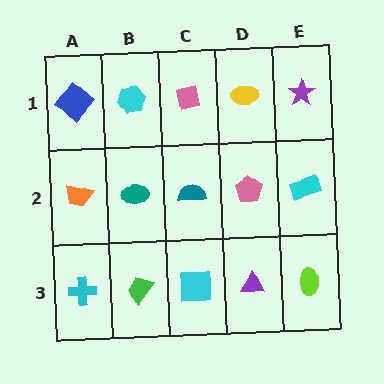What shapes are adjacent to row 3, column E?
A cyan rectangle (row 2, column E), a purple triangle (row 3, column D).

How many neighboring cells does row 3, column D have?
3.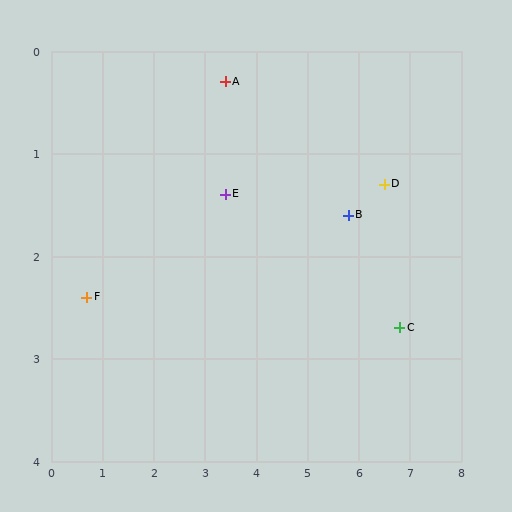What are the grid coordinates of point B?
Point B is at approximately (5.8, 1.6).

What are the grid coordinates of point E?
Point E is at approximately (3.4, 1.4).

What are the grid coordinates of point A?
Point A is at approximately (3.4, 0.3).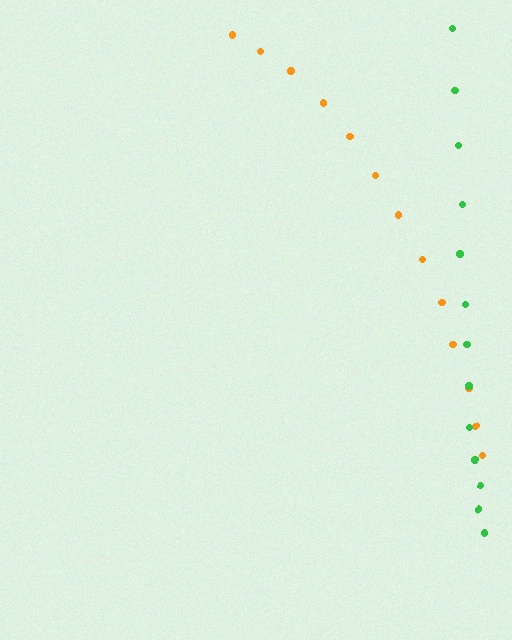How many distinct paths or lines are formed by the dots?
There are 2 distinct paths.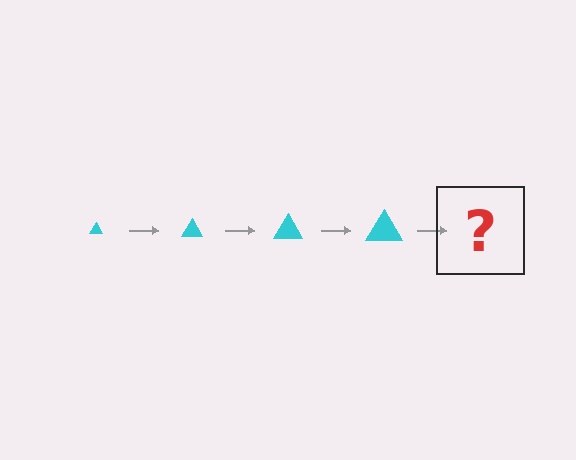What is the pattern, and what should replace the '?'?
The pattern is that the triangle gets progressively larger each step. The '?' should be a cyan triangle, larger than the previous one.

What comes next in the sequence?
The next element should be a cyan triangle, larger than the previous one.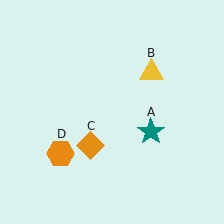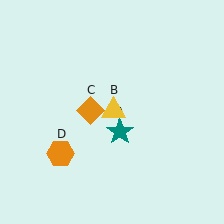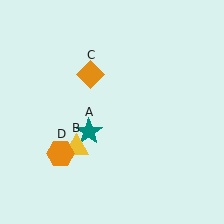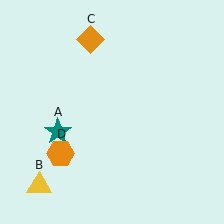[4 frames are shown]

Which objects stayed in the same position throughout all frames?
Orange hexagon (object D) remained stationary.